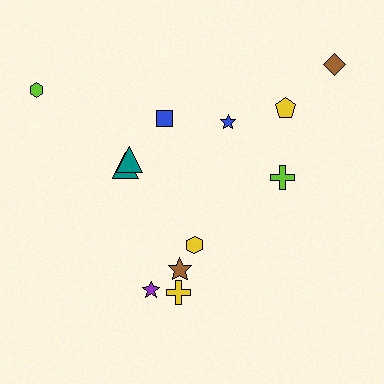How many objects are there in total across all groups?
There are 12 objects.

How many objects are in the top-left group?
There are 3 objects.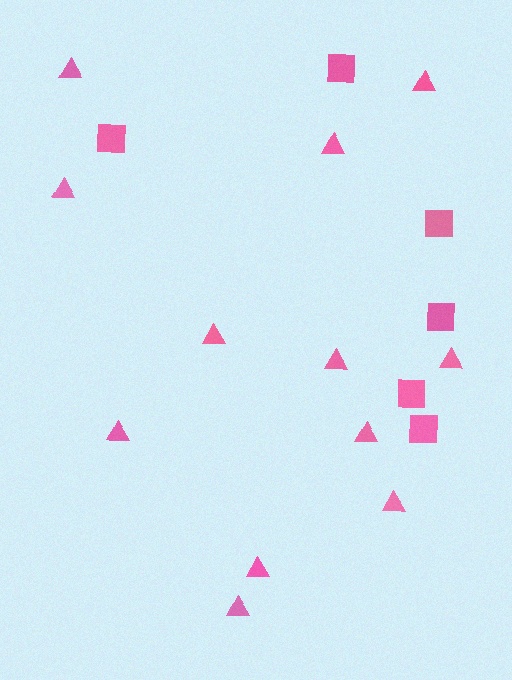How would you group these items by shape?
There are 2 groups: one group of triangles (12) and one group of squares (6).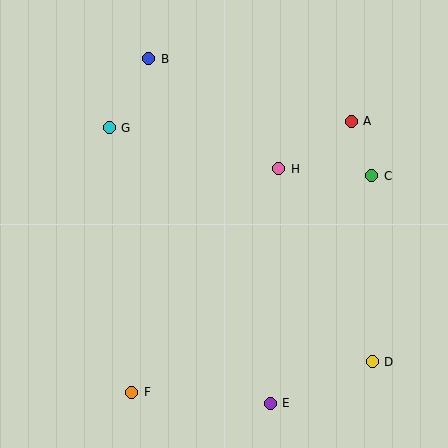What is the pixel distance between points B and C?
The distance between B and C is 252 pixels.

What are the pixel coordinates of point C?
Point C is at (372, 176).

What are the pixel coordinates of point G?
Point G is at (109, 128).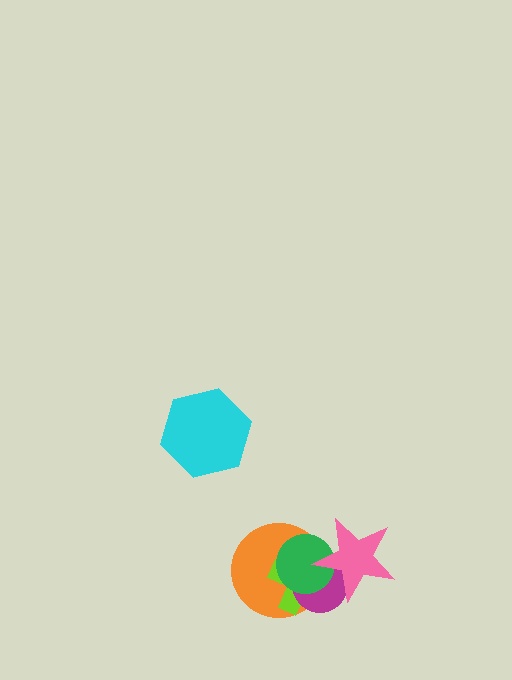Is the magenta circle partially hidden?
Yes, it is partially covered by another shape.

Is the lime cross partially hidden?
Yes, it is partially covered by another shape.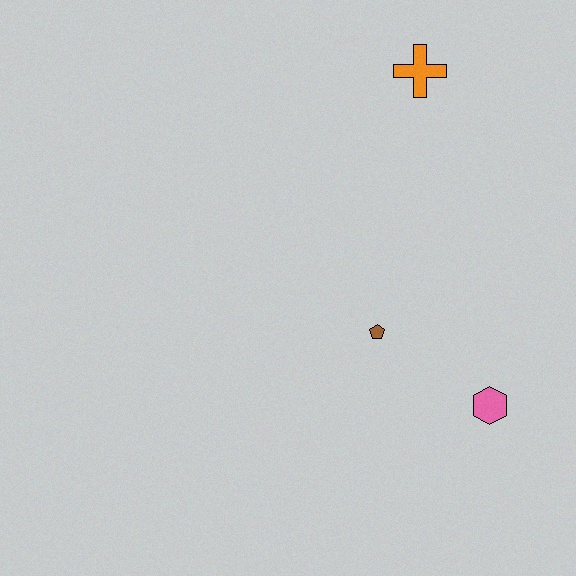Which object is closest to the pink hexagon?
The brown pentagon is closest to the pink hexagon.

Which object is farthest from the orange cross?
The pink hexagon is farthest from the orange cross.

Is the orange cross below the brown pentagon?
No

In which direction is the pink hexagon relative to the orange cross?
The pink hexagon is below the orange cross.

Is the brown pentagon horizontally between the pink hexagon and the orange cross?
No